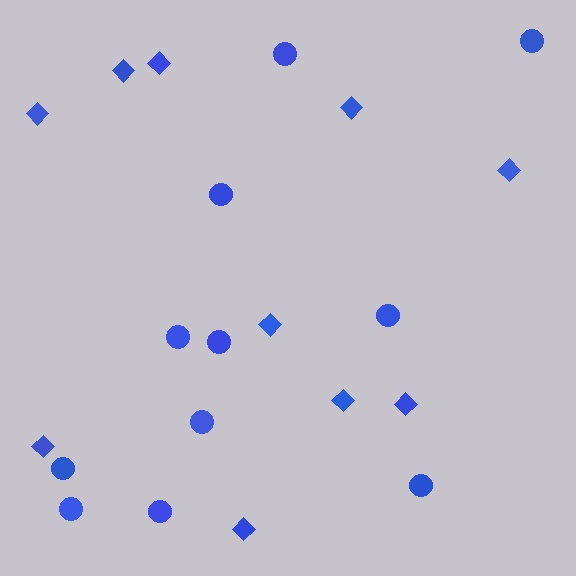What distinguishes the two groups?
There are 2 groups: one group of circles (11) and one group of diamonds (10).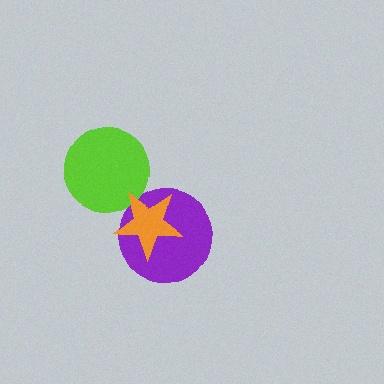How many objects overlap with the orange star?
2 objects overlap with the orange star.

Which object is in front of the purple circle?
The orange star is in front of the purple circle.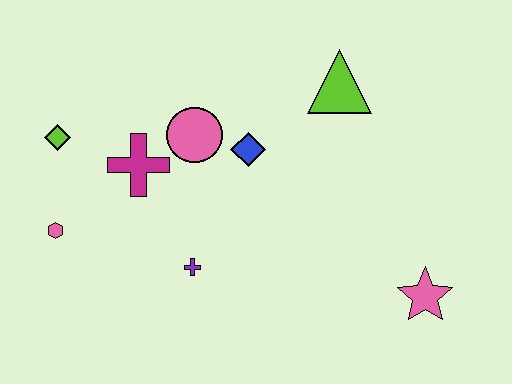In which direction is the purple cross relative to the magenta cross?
The purple cross is below the magenta cross.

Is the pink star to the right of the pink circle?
Yes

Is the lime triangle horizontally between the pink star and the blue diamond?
Yes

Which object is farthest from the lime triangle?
The pink hexagon is farthest from the lime triangle.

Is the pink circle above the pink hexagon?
Yes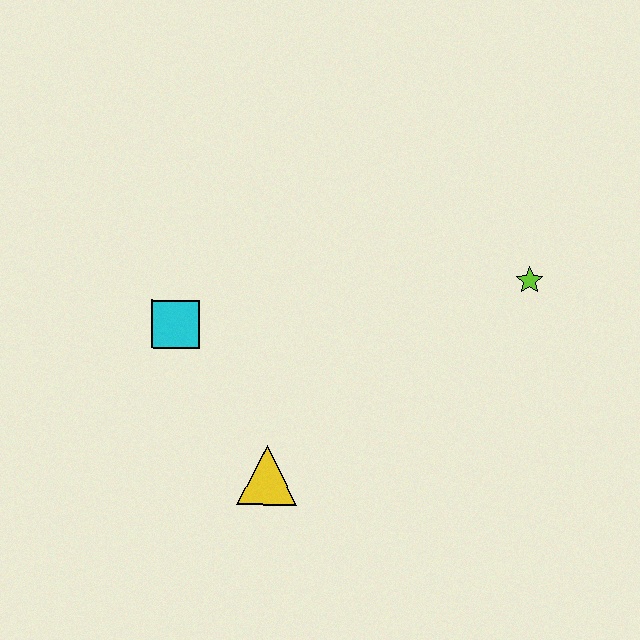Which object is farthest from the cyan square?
The lime star is farthest from the cyan square.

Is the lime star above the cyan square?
Yes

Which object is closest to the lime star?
The yellow triangle is closest to the lime star.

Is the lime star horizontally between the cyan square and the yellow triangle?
No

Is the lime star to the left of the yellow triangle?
No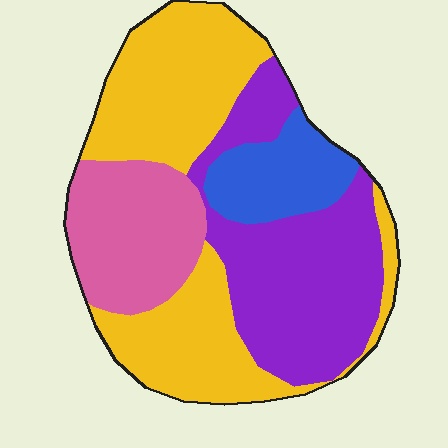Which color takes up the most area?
Yellow, at roughly 40%.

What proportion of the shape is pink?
Pink covers 18% of the shape.